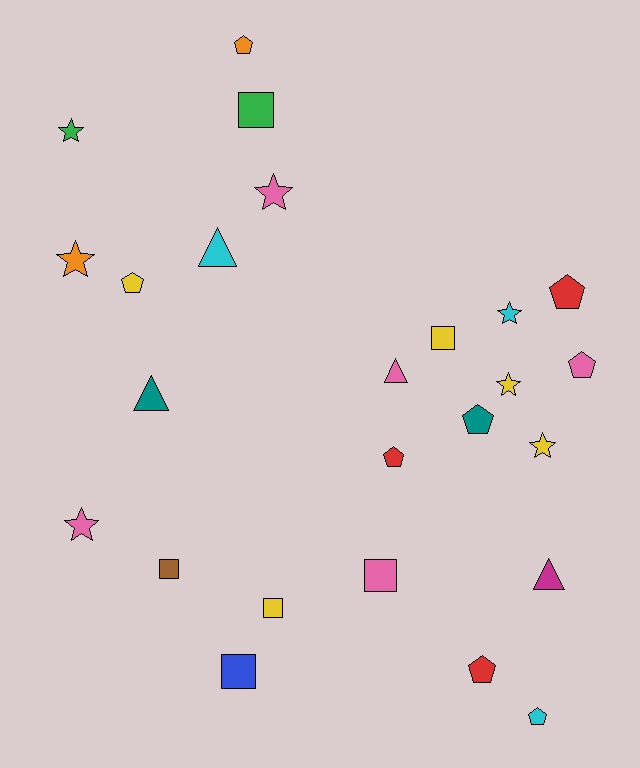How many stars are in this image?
There are 7 stars.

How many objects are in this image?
There are 25 objects.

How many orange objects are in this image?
There are 2 orange objects.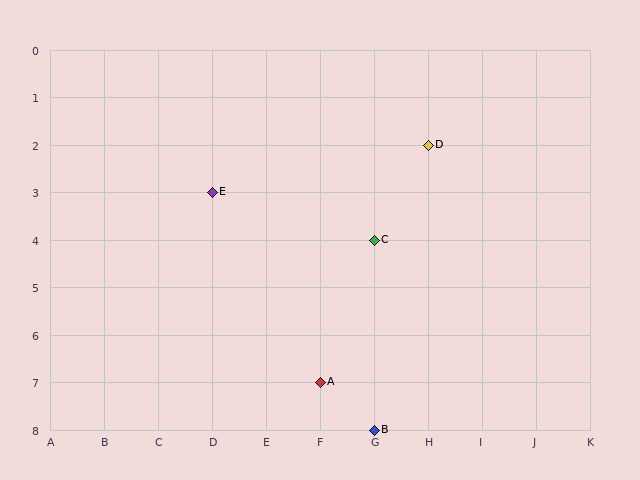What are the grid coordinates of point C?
Point C is at grid coordinates (G, 4).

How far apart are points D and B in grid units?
Points D and B are 1 column and 6 rows apart (about 6.1 grid units diagonally).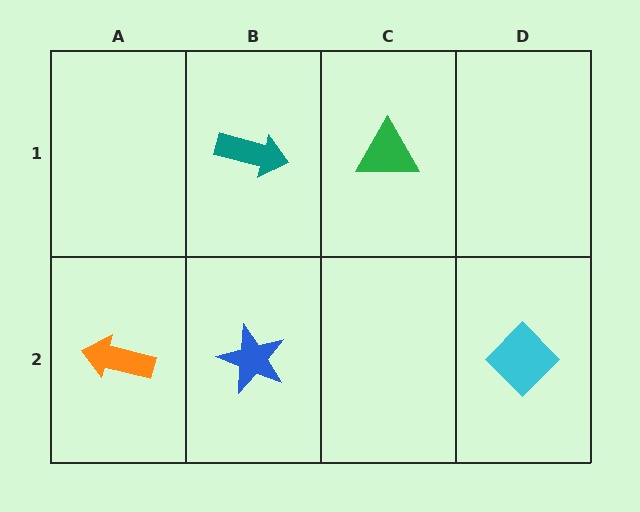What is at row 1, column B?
A teal arrow.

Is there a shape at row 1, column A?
No, that cell is empty.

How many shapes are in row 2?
3 shapes.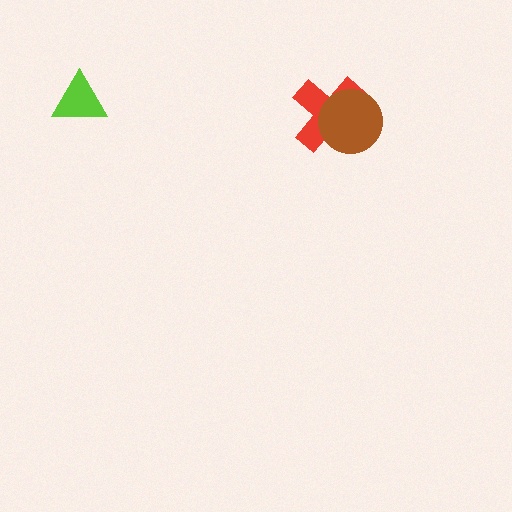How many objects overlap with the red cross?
1 object overlaps with the red cross.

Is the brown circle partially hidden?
No, no other shape covers it.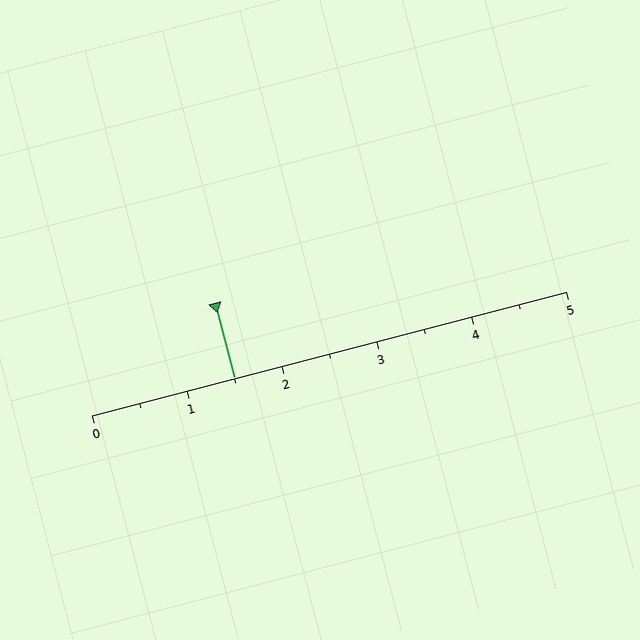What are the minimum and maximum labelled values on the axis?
The axis runs from 0 to 5.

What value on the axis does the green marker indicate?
The marker indicates approximately 1.5.